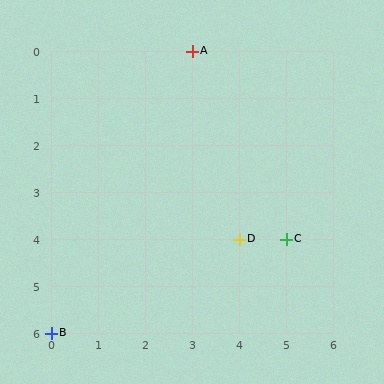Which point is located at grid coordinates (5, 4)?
Point C is at (5, 4).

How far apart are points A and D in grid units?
Points A and D are 1 column and 4 rows apart (about 4.1 grid units diagonally).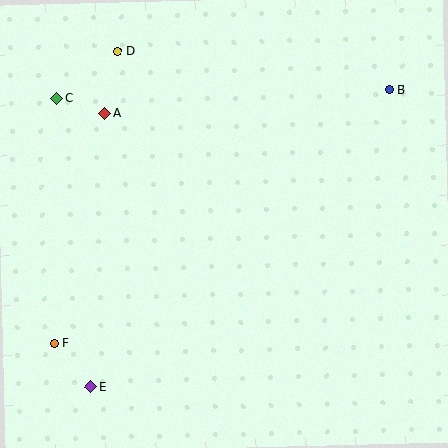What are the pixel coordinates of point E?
Point E is at (91, 387).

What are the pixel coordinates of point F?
Point F is at (54, 344).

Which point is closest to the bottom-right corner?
Point E is closest to the bottom-right corner.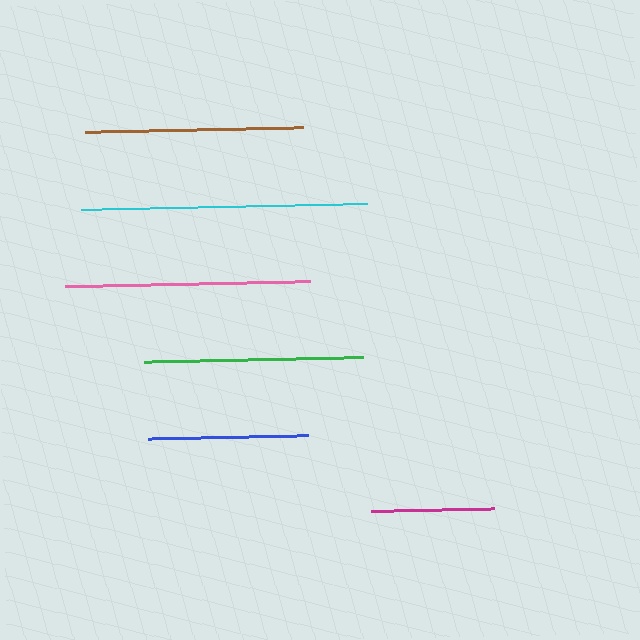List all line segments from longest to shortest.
From longest to shortest: cyan, pink, green, brown, blue, magenta.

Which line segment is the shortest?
The magenta line is the shortest at approximately 122 pixels.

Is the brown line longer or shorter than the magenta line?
The brown line is longer than the magenta line.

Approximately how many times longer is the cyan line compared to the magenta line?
The cyan line is approximately 2.3 times the length of the magenta line.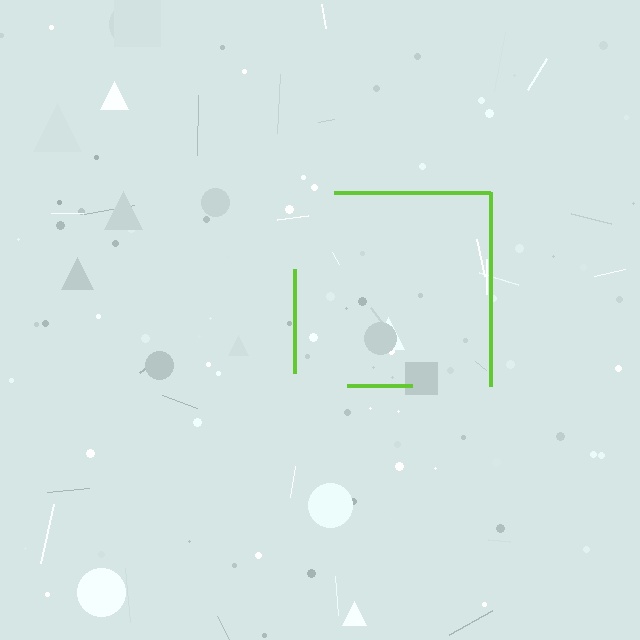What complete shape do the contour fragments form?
The contour fragments form a square.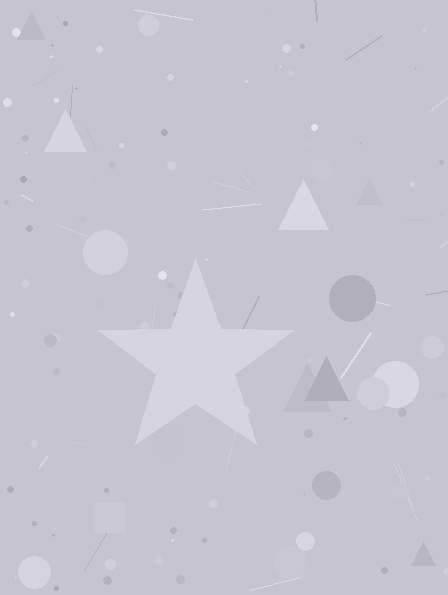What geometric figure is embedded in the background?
A star is embedded in the background.